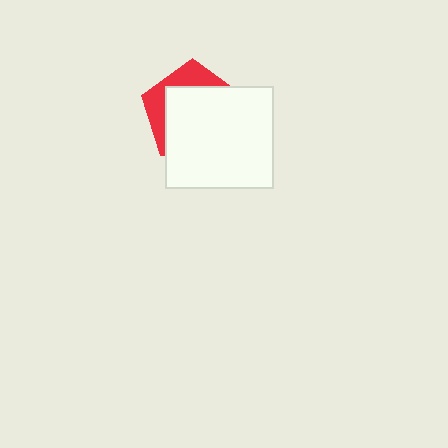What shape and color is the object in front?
The object in front is a white rectangle.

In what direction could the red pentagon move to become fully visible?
The red pentagon could move toward the upper-left. That would shift it out from behind the white rectangle entirely.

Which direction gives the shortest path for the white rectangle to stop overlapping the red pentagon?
Moving toward the lower-right gives the shortest separation.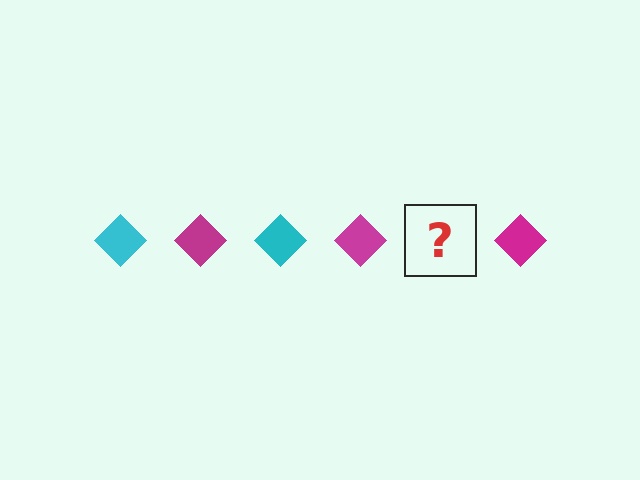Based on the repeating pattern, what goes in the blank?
The blank should be a cyan diamond.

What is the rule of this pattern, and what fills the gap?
The rule is that the pattern cycles through cyan, magenta diamonds. The gap should be filled with a cyan diamond.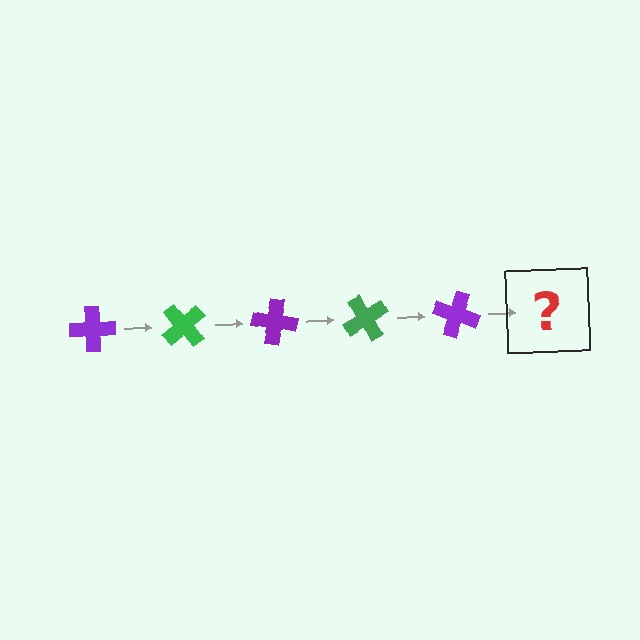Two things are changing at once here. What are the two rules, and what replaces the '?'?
The two rules are that it rotates 50 degrees each step and the color cycles through purple and green. The '?' should be a green cross, rotated 250 degrees from the start.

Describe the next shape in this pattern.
It should be a green cross, rotated 250 degrees from the start.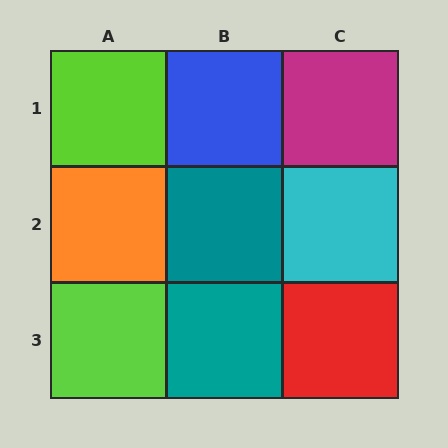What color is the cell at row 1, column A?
Lime.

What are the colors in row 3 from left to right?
Lime, teal, red.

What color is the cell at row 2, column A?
Orange.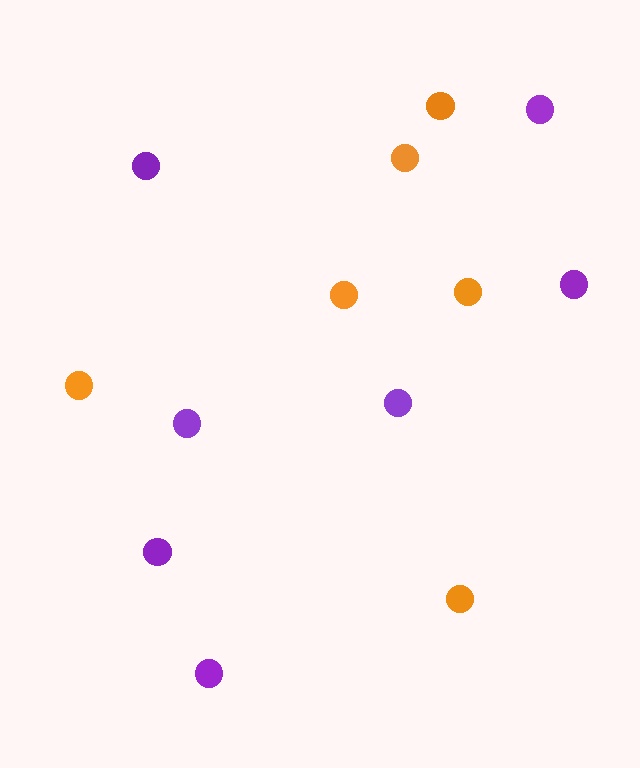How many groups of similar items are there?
There are 2 groups: one group of purple circles (7) and one group of orange circles (6).